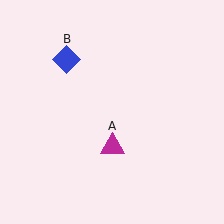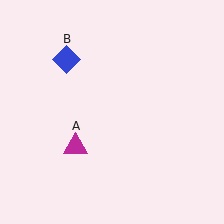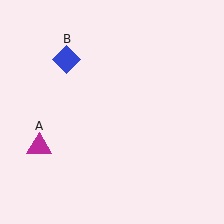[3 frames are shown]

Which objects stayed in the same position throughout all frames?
Blue diamond (object B) remained stationary.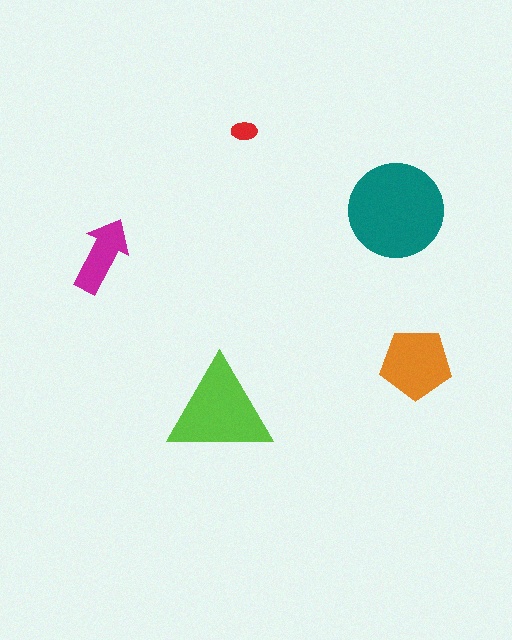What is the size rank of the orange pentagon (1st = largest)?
3rd.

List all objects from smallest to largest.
The red ellipse, the magenta arrow, the orange pentagon, the lime triangle, the teal circle.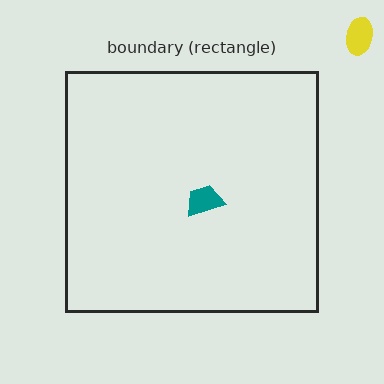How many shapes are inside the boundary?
1 inside, 1 outside.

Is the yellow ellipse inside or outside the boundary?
Outside.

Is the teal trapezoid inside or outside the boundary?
Inside.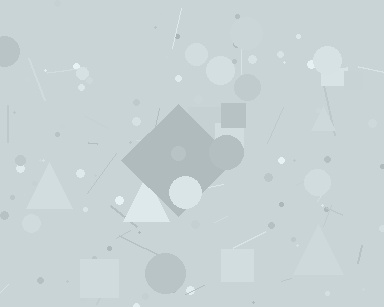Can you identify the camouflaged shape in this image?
The camouflaged shape is a diamond.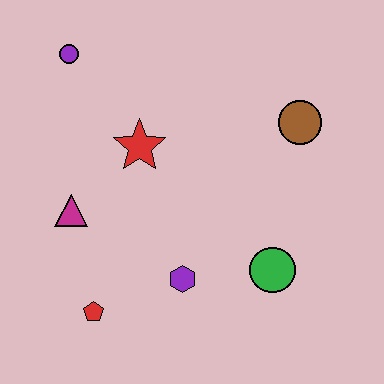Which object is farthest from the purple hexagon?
The purple circle is farthest from the purple hexagon.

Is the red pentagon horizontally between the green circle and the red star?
No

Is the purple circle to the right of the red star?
No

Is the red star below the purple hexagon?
No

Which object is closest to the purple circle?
The red star is closest to the purple circle.